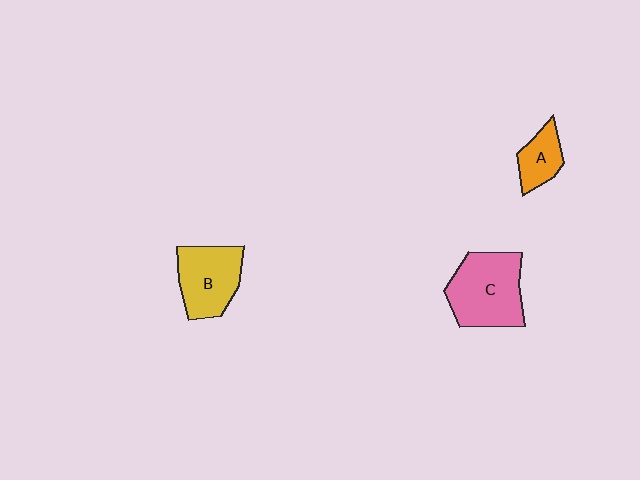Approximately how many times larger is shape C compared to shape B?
Approximately 1.3 times.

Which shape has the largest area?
Shape C (pink).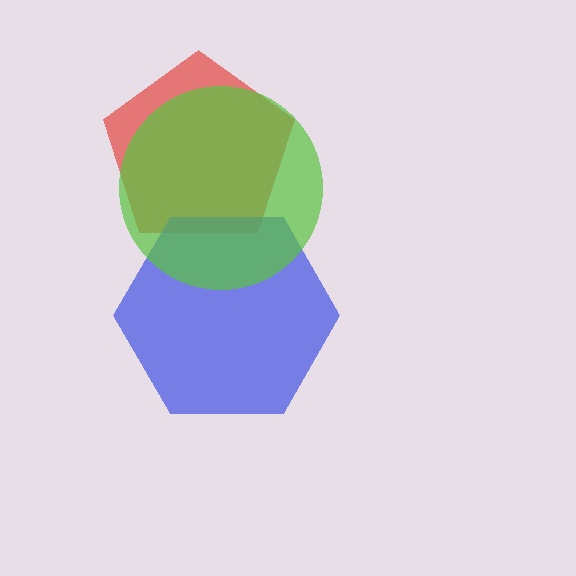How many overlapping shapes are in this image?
There are 3 overlapping shapes in the image.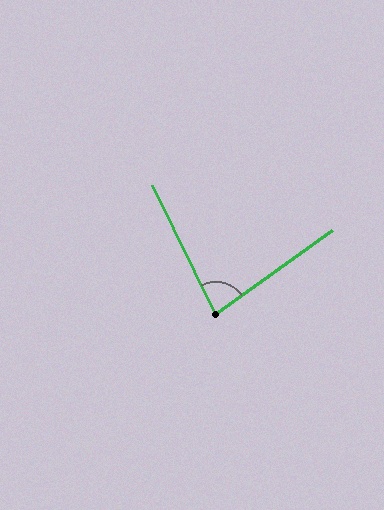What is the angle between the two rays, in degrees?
Approximately 80 degrees.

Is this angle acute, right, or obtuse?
It is acute.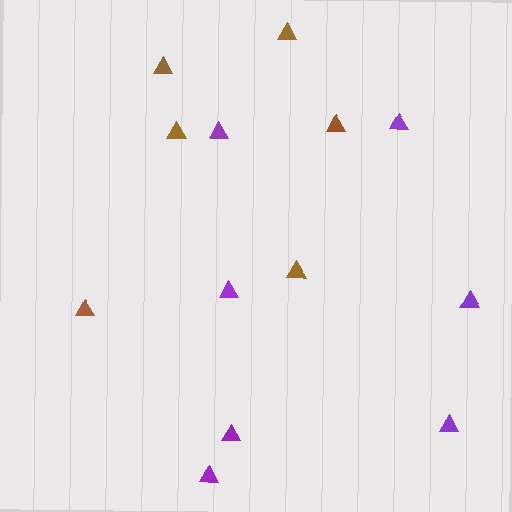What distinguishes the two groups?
There are 2 groups: one group of purple triangles (7) and one group of brown triangles (6).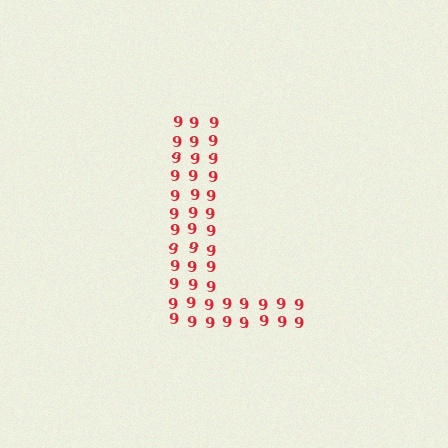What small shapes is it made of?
It is made of small digit 9's.